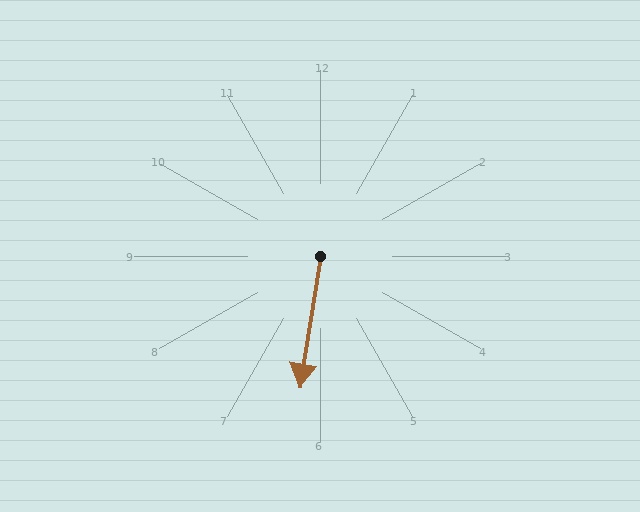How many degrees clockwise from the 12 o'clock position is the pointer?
Approximately 189 degrees.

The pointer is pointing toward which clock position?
Roughly 6 o'clock.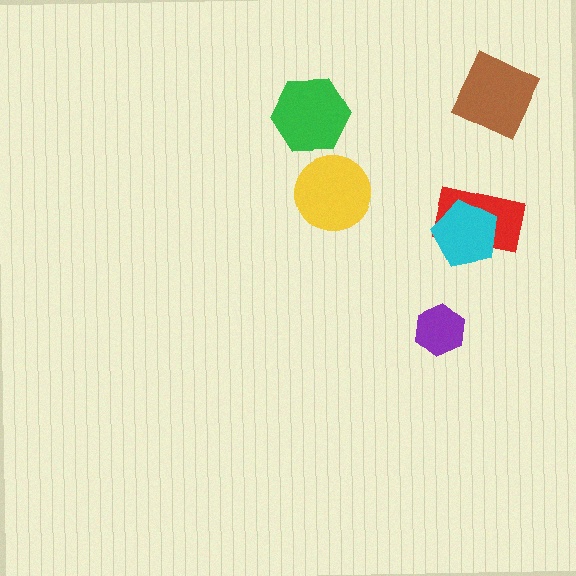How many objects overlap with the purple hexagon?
0 objects overlap with the purple hexagon.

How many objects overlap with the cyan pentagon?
1 object overlaps with the cyan pentagon.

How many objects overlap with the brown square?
0 objects overlap with the brown square.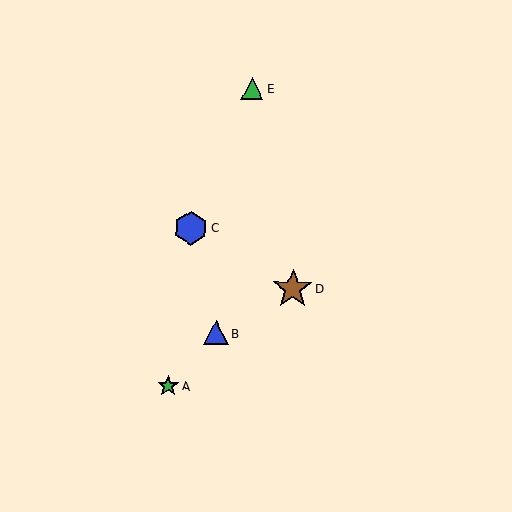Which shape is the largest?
The brown star (labeled D) is the largest.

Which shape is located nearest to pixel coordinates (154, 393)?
The green star (labeled A) at (168, 386) is nearest to that location.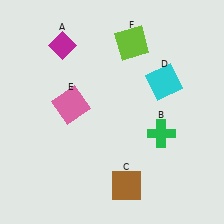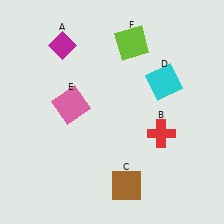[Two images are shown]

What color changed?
The cross (B) changed from green in Image 1 to red in Image 2.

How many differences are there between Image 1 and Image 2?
There is 1 difference between the two images.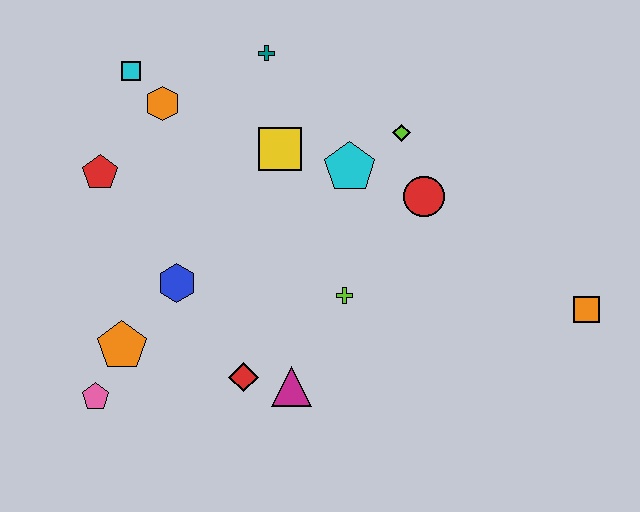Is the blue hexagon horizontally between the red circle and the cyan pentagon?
No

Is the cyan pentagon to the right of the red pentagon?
Yes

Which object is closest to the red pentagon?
The orange hexagon is closest to the red pentagon.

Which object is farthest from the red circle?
The pink pentagon is farthest from the red circle.